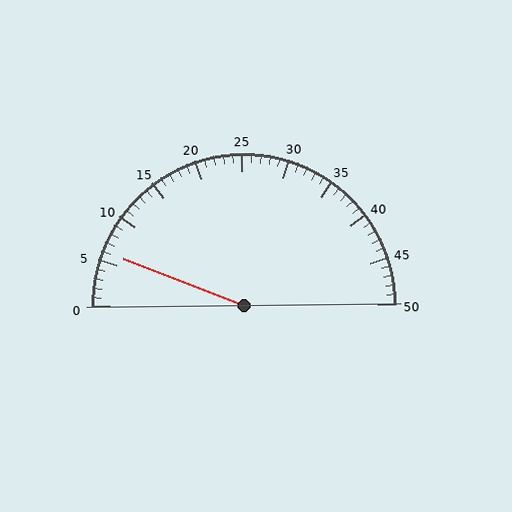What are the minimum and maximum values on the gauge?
The gauge ranges from 0 to 50.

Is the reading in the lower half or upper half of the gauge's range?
The reading is in the lower half of the range (0 to 50).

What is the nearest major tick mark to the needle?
The nearest major tick mark is 5.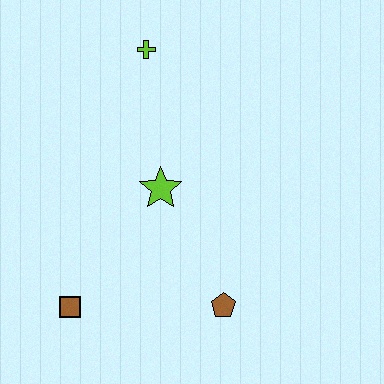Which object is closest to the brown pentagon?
The lime star is closest to the brown pentagon.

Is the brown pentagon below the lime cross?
Yes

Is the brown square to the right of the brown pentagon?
No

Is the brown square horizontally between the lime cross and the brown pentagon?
No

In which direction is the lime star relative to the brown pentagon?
The lime star is above the brown pentagon.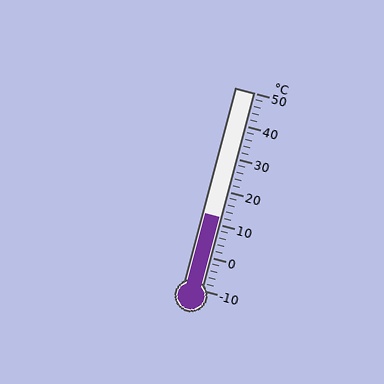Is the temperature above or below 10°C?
The temperature is above 10°C.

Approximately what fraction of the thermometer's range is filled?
The thermometer is filled to approximately 35% of its range.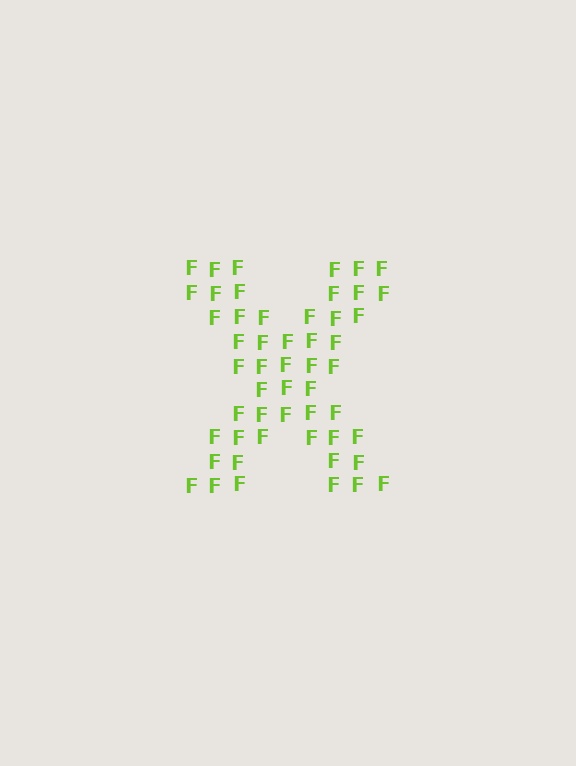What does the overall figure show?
The overall figure shows the letter X.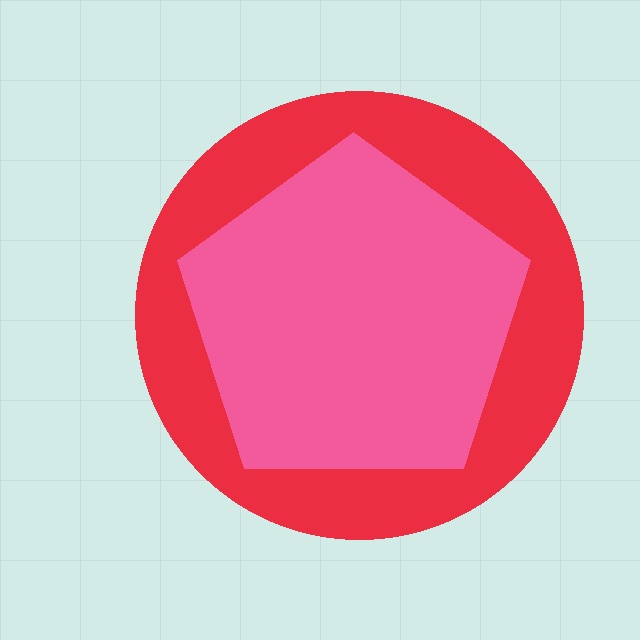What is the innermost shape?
The pink pentagon.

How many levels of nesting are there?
2.